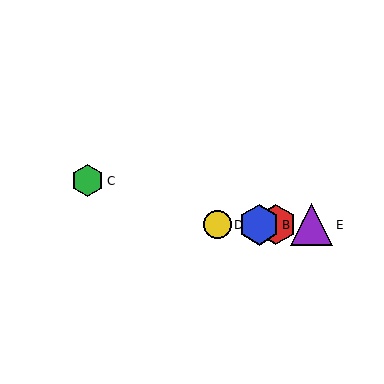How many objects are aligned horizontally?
4 objects (A, B, D, E) are aligned horizontally.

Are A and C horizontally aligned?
No, A is at y≈225 and C is at y≈181.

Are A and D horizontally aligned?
Yes, both are at y≈225.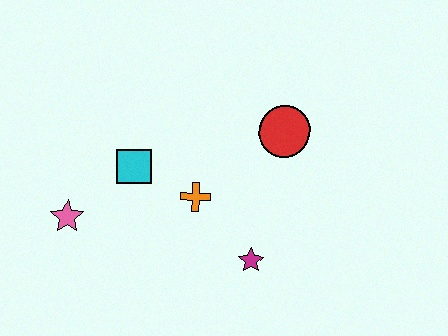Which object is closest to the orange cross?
The cyan square is closest to the orange cross.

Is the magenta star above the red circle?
No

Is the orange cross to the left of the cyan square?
No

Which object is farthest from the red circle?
The pink star is farthest from the red circle.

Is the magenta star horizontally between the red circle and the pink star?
Yes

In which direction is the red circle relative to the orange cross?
The red circle is to the right of the orange cross.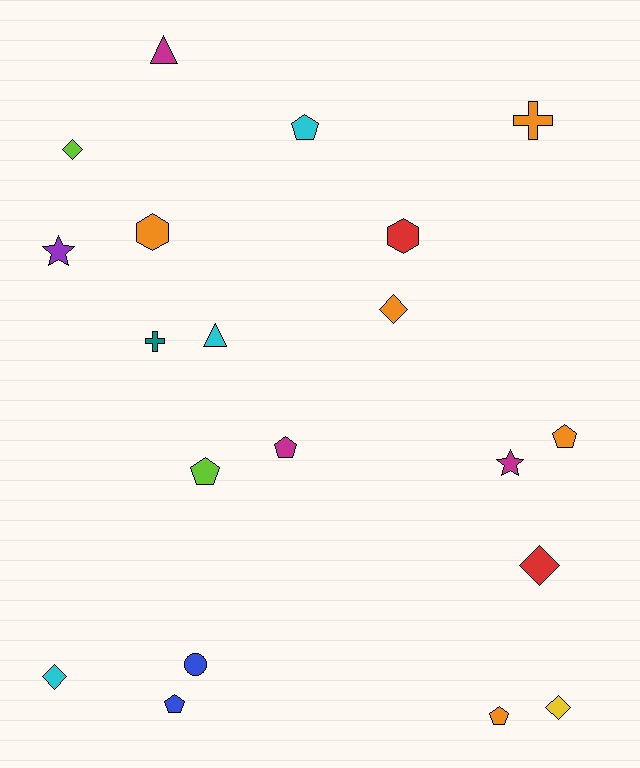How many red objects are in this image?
There are 2 red objects.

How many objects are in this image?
There are 20 objects.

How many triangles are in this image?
There are 2 triangles.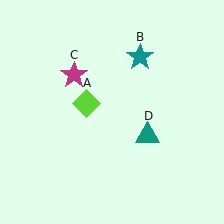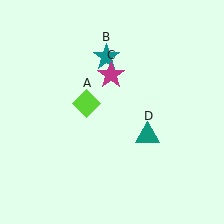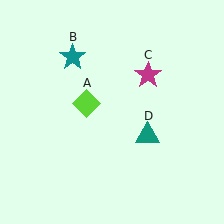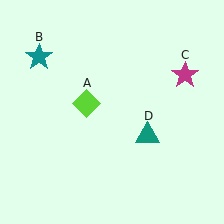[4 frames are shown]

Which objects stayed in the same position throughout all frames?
Lime diamond (object A) and teal triangle (object D) remained stationary.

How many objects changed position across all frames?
2 objects changed position: teal star (object B), magenta star (object C).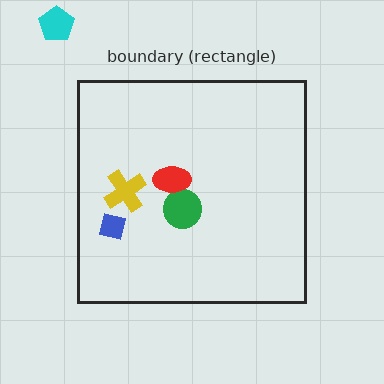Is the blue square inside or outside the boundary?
Inside.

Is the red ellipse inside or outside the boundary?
Inside.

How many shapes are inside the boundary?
4 inside, 1 outside.